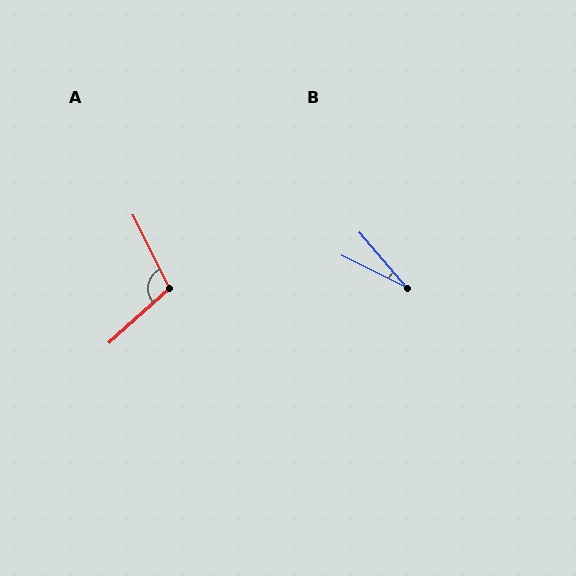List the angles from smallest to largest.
B (23°), A (106°).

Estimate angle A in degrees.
Approximately 106 degrees.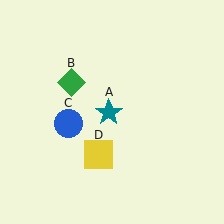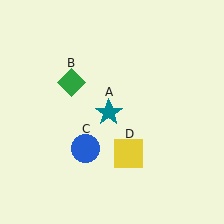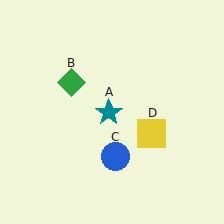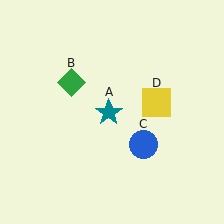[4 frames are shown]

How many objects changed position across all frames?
2 objects changed position: blue circle (object C), yellow square (object D).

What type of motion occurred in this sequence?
The blue circle (object C), yellow square (object D) rotated counterclockwise around the center of the scene.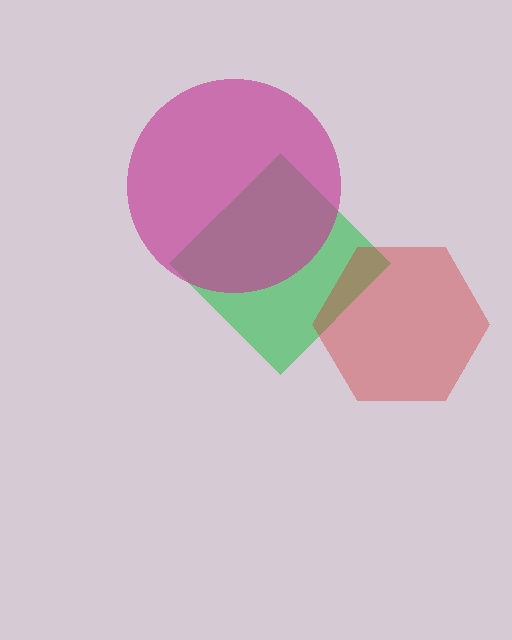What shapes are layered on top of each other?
The layered shapes are: a green diamond, a red hexagon, a magenta circle.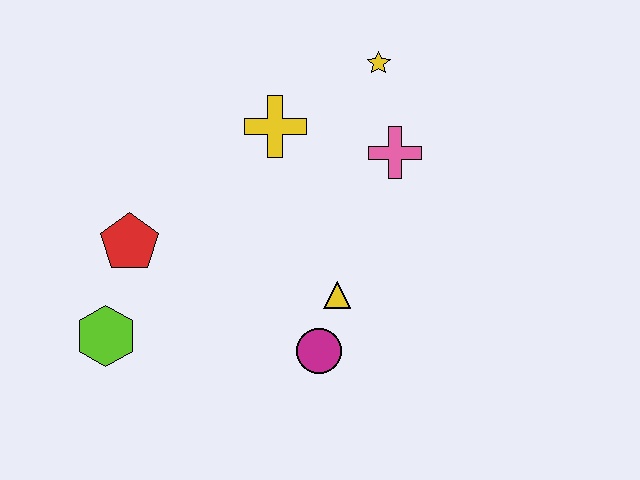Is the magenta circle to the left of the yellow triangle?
Yes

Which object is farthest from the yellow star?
The lime hexagon is farthest from the yellow star.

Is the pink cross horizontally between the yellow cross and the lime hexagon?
No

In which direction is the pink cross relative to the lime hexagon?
The pink cross is to the right of the lime hexagon.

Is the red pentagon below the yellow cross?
Yes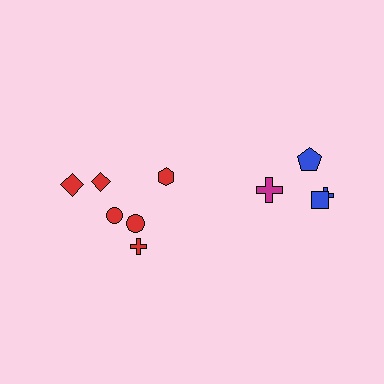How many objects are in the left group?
There are 6 objects.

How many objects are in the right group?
There are 4 objects.